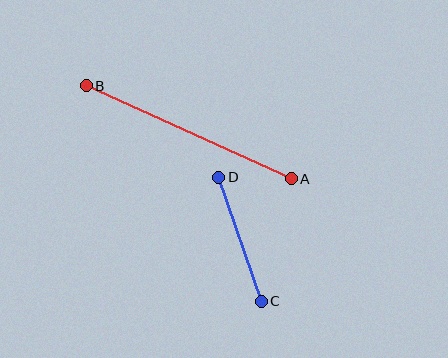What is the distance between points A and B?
The distance is approximately 225 pixels.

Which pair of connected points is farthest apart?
Points A and B are farthest apart.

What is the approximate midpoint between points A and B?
The midpoint is at approximately (189, 132) pixels.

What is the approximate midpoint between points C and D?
The midpoint is at approximately (240, 239) pixels.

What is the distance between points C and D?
The distance is approximately 131 pixels.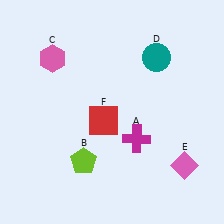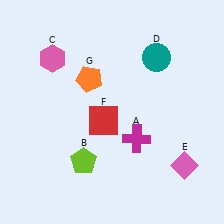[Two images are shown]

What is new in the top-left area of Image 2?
An orange pentagon (G) was added in the top-left area of Image 2.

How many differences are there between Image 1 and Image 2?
There is 1 difference between the two images.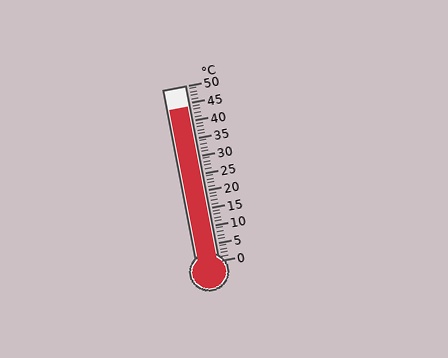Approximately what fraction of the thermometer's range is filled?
The thermometer is filled to approximately 90% of its range.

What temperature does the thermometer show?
The thermometer shows approximately 44°C.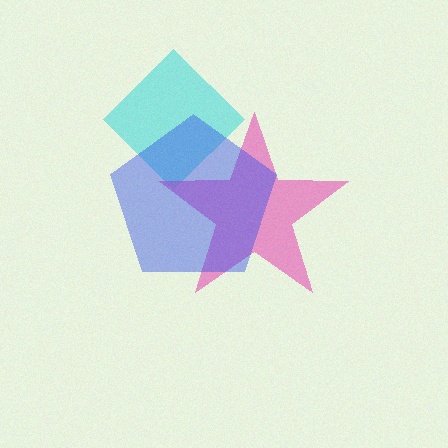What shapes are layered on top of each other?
The layered shapes are: a cyan diamond, a pink star, a blue pentagon.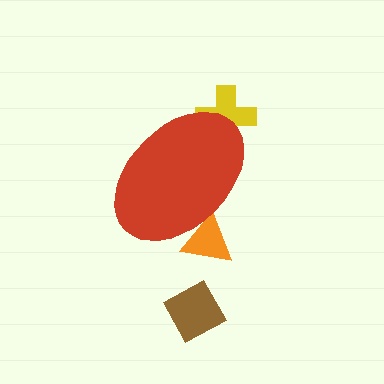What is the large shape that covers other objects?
A red ellipse.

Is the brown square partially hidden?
No, the brown square is fully visible.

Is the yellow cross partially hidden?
Yes, the yellow cross is partially hidden behind the red ellipse.